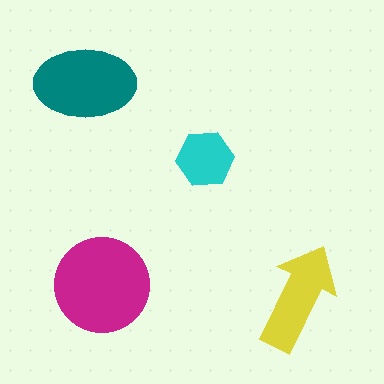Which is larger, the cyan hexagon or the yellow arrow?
The yellow arrow.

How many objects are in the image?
There are 4 objects in the image.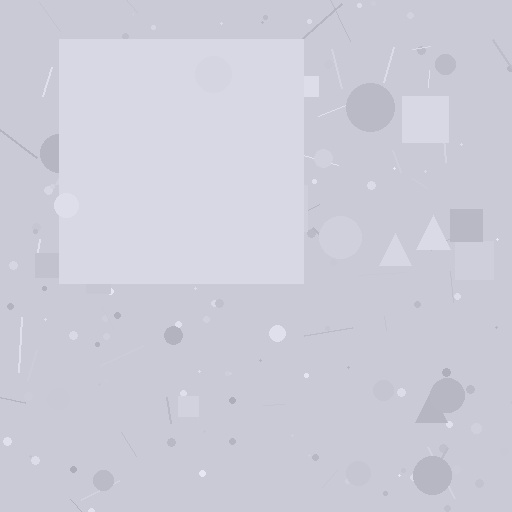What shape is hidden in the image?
A square is hidden in the image.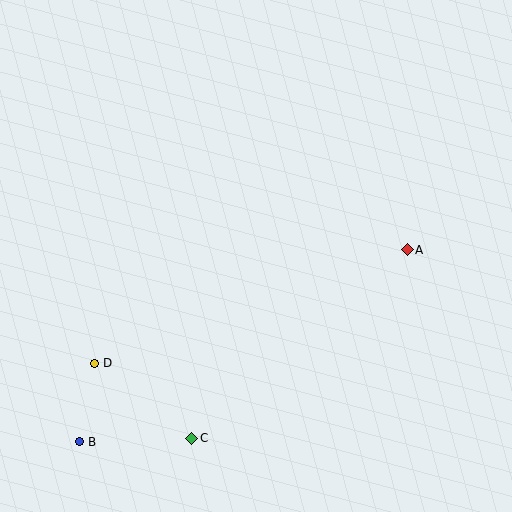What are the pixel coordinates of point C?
Point C is at (192, 438).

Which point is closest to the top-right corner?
Point A is closest to the top-right corner.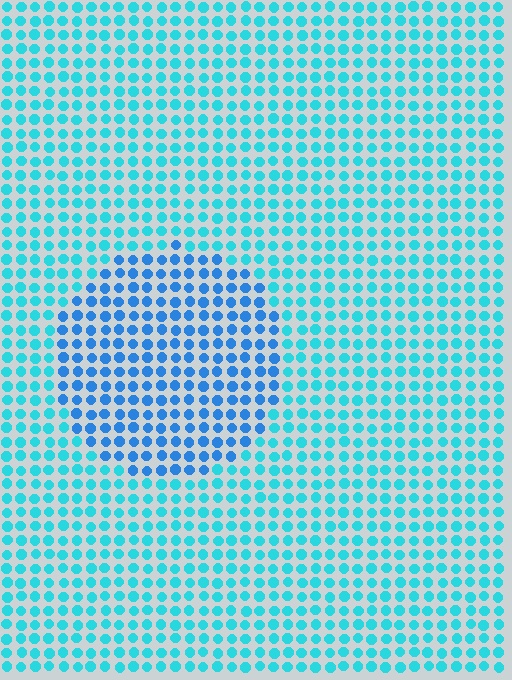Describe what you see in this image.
The image is filled with small cyan elements in a uniform arrangement. A circle-shaped region is visible where the elements are tinted to a slightly different hue, forming a subtle color boundary.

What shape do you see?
I see a circle.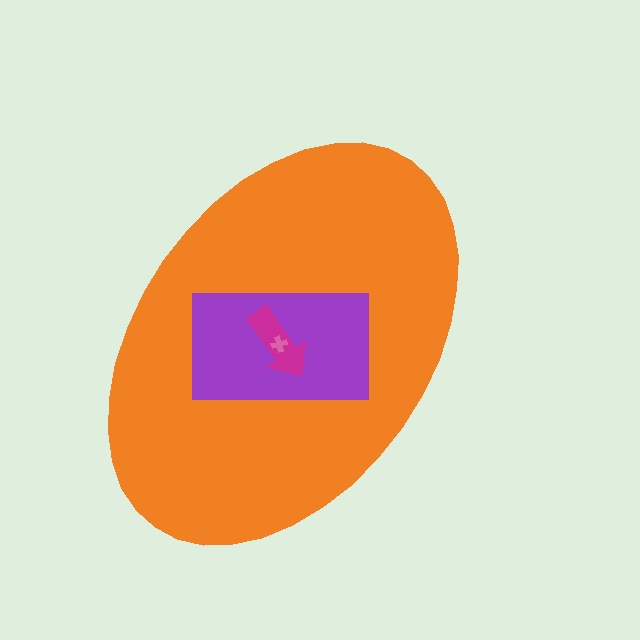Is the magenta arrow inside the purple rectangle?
Yes.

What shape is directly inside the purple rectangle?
The magenta arrow.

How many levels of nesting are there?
4.